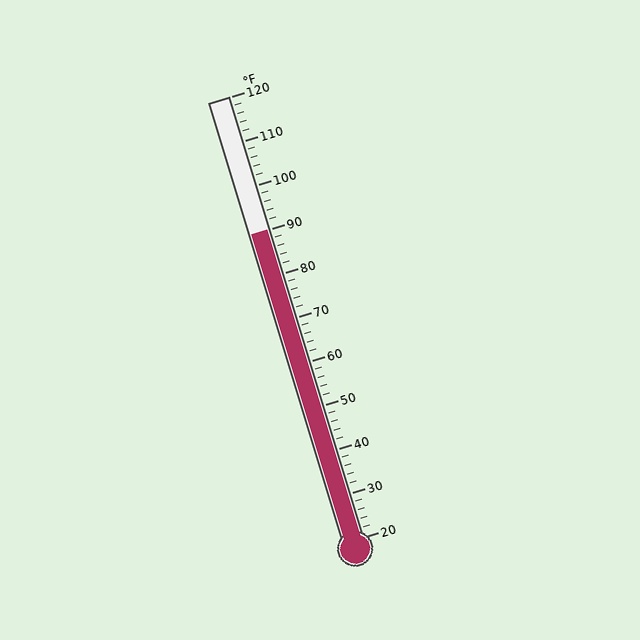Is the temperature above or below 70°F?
The temperature is above 70°F.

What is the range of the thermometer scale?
The thermometer scale ranges from 20°F to 120°F.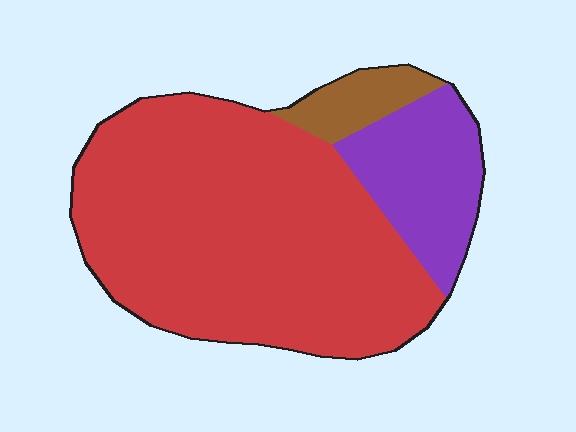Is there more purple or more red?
Red.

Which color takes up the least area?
Brown, at roughly 5%.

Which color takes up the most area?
Red, at roughly 75%.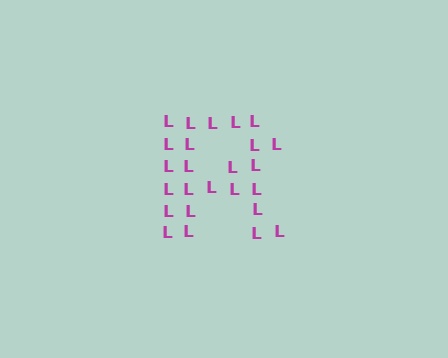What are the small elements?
The small elements are letter L's.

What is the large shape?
The large shape is the letter R.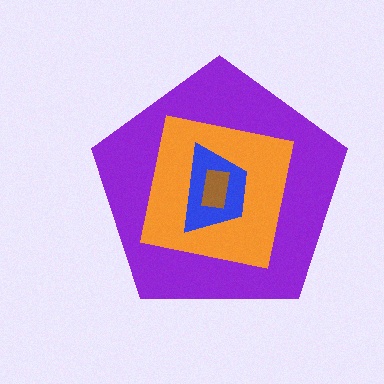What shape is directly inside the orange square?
The blue trapezoid.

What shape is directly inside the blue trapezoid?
The brown rectangle.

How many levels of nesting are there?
4.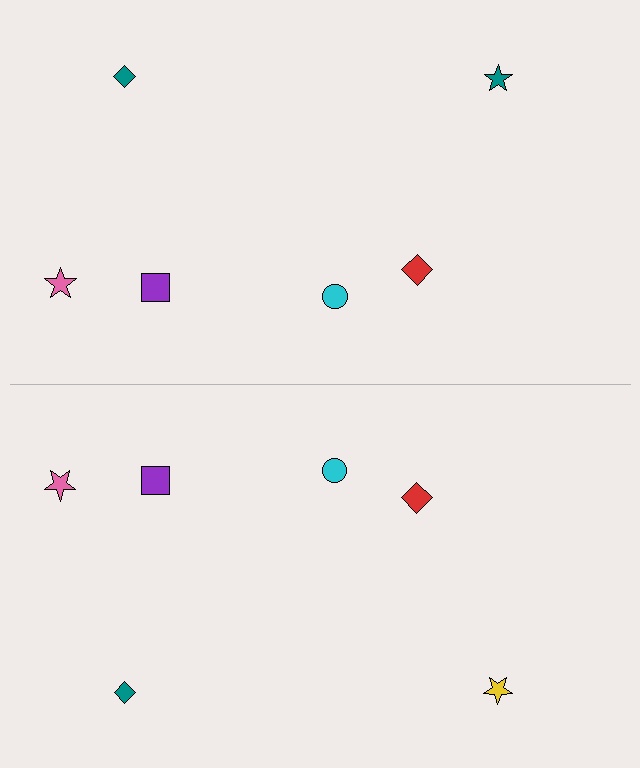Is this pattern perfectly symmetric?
No, the pattern is not perfectly symmetric. The yellow star on the bottom side breaks the symmetry — its mirror counterpart is teal.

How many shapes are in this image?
There are 12 shapes in this image.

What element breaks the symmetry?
The yellow star on the bottom side breaks the symmetry — its mirror counterpart is teal.